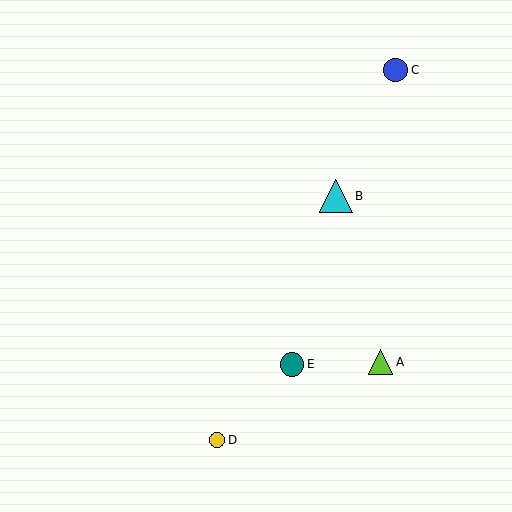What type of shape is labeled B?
Shape B is a cyan triangle.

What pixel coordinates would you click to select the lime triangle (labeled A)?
Click at (381, 362) to select the lime triangle A.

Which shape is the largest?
The cyan triangle (labeled B) is the largest.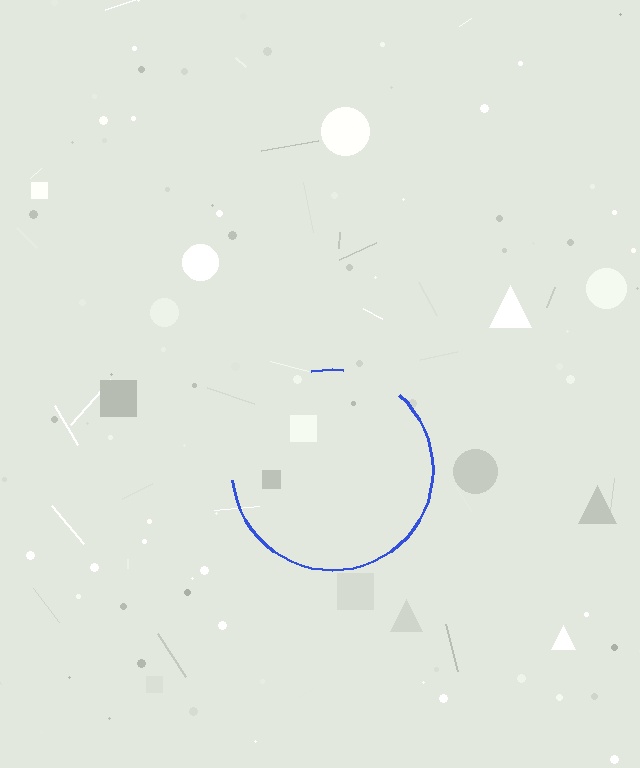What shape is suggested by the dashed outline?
The dashed outline suggests a circle.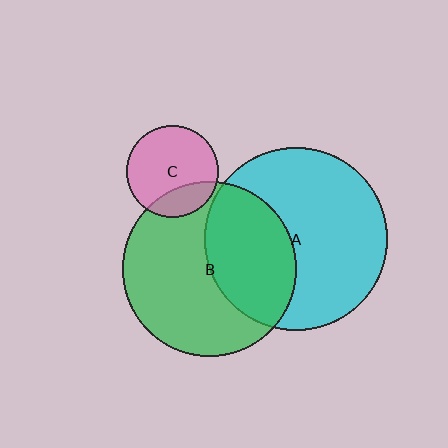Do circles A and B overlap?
Yes.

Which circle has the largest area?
Circle A (cyan).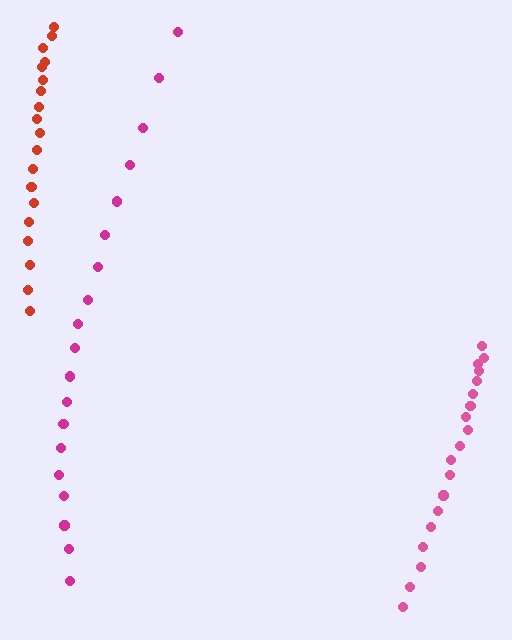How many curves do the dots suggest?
There are 3 distinct paths.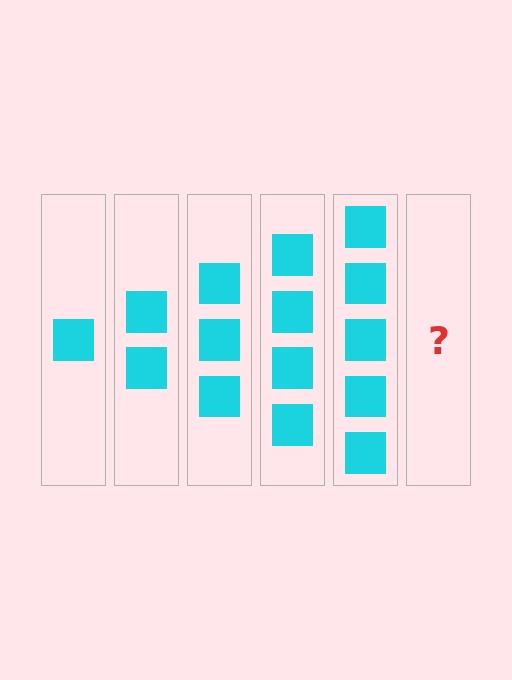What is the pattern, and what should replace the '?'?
The pattern is that each step adds one more square. The '?' should be 6 squares.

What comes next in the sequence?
The next element should be 6 squares.